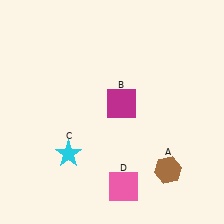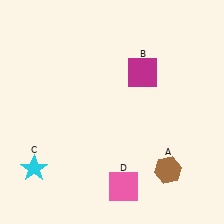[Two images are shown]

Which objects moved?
The objects that moved are: the magenta square (B), the cyan star (C).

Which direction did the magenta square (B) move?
The magenta square (B) moved up.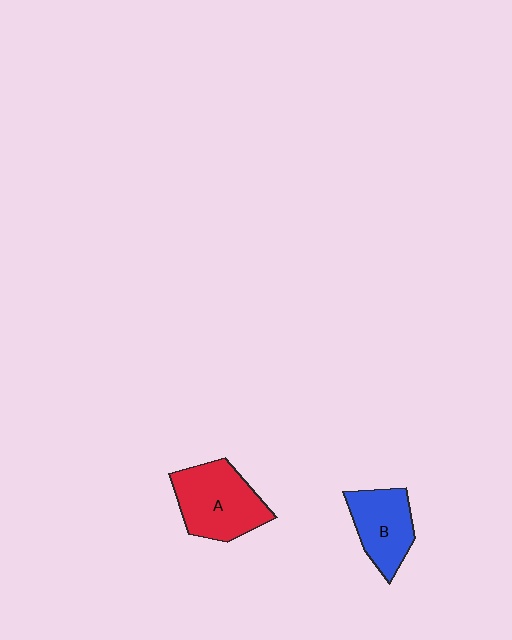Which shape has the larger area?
Shape A (red).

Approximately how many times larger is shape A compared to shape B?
Approximately 1.3 times.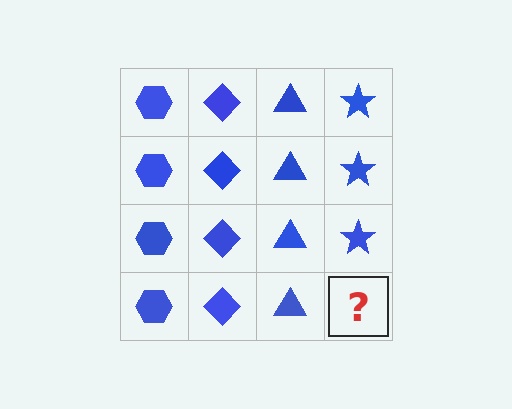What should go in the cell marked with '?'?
The missing cell should contain a blue star.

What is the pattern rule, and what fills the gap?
The rule is that each column has a consistent shape. The gap should be filled with a blue star.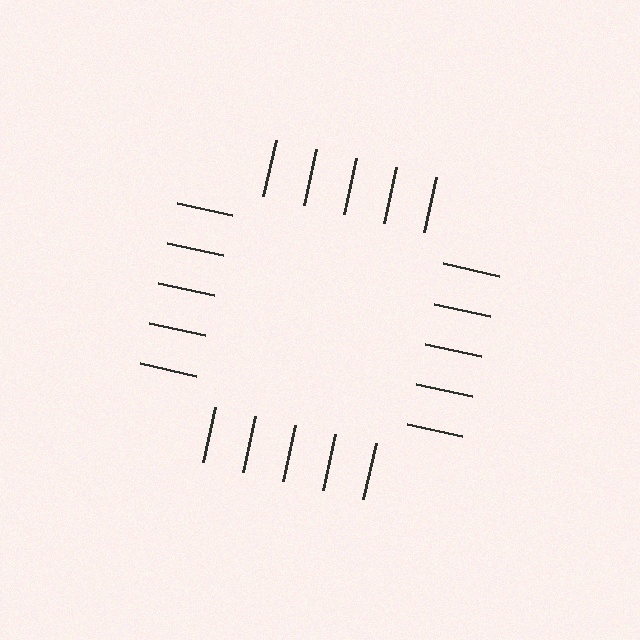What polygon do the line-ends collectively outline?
An illusory square — the line segments terminate on its edges but no continuous stroke is drawn.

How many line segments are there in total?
20 — 5 along each of the 4 edges.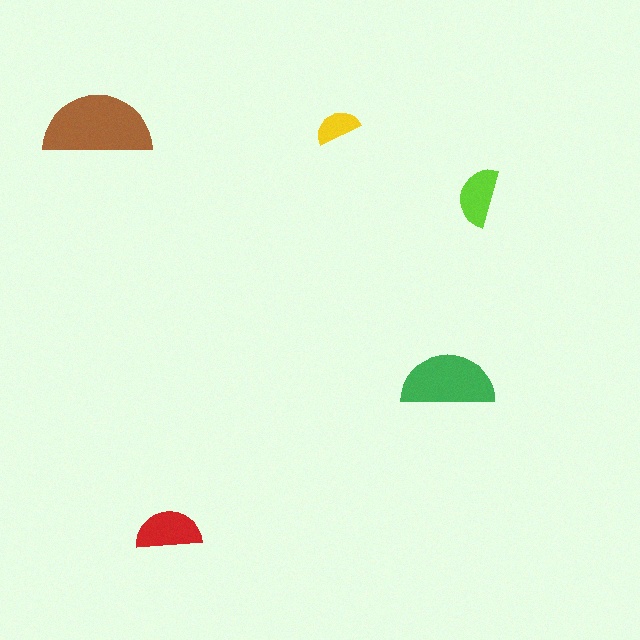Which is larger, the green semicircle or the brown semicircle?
The brown one.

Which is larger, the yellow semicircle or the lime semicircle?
The lime one.